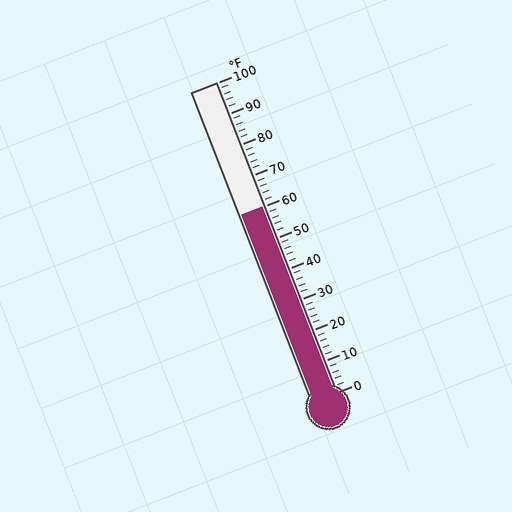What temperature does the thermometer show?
The thermometer shows approximately 60°F.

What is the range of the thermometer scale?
The thermometer scale ranges from 0°F to 100°F.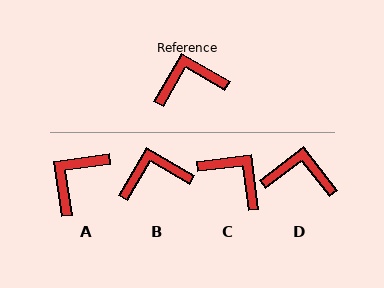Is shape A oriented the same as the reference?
No, it is off by about 38 degrees.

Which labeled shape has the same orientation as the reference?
B.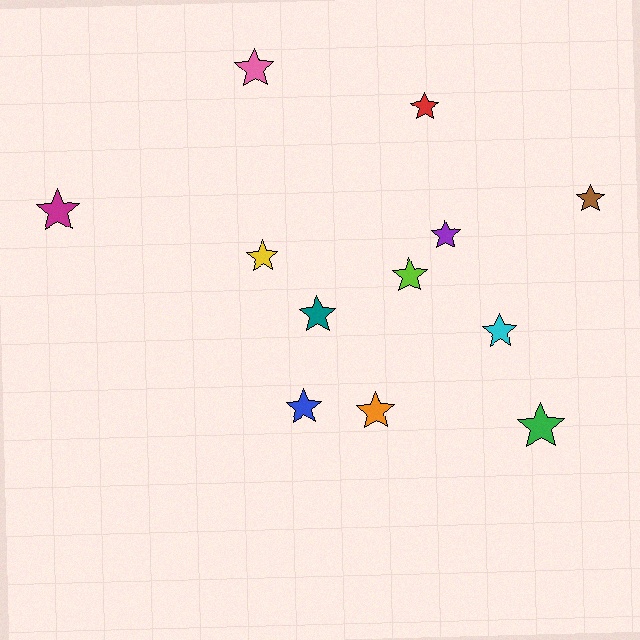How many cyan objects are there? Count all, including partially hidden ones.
There is 1 cyan object.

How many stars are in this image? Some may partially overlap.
There are 12 stars.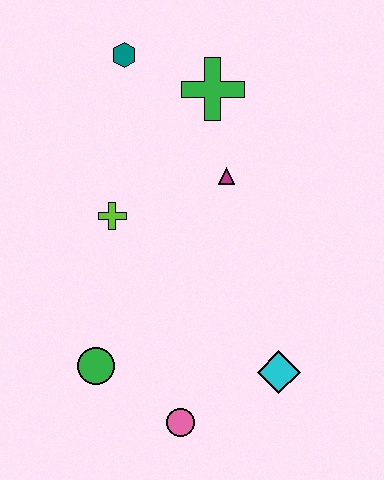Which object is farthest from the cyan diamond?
The teal hexagon is farthest from the cyan diamond.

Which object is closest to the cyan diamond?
The pink circle is closest to the cyan diamond.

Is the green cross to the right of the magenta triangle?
No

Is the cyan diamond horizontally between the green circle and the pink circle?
No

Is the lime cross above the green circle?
Yes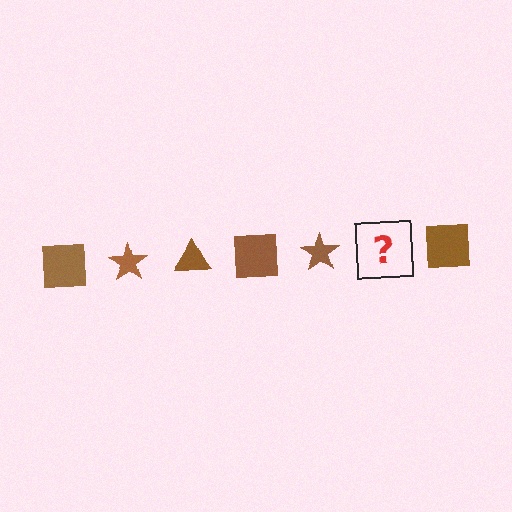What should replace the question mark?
The question mark should be replaced with a brown triangle.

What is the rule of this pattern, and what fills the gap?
The rule is that the pattern cycles through square, star, triangle shapes in brown. The gap should be filled with a brown triangle.